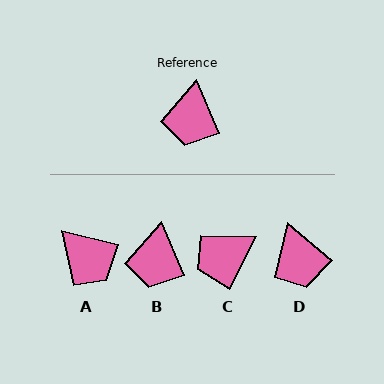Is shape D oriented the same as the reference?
No, it is off by about 27 degrees.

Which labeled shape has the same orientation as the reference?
B.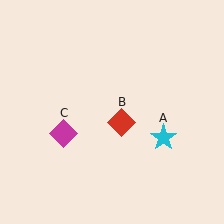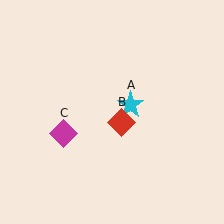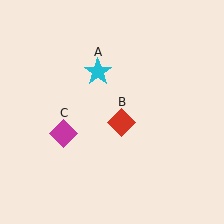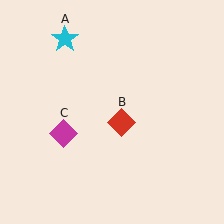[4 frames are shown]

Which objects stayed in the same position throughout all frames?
Red diamond (object B) and magenta diamond (object C) remained stationary.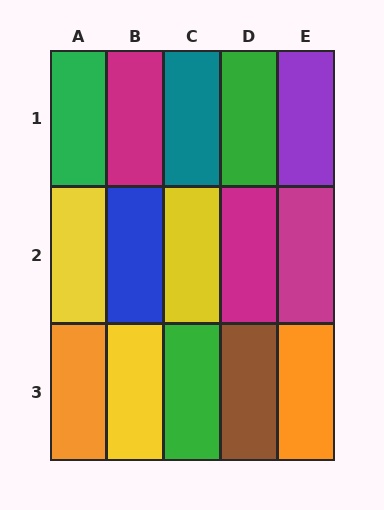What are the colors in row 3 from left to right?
Orange, yellow, green, brown, orange.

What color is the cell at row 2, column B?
Blue.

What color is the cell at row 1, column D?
Green.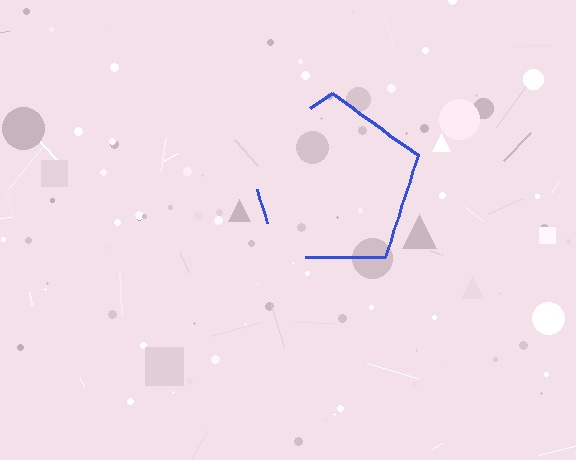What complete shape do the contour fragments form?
The contour fragments form a pentagon.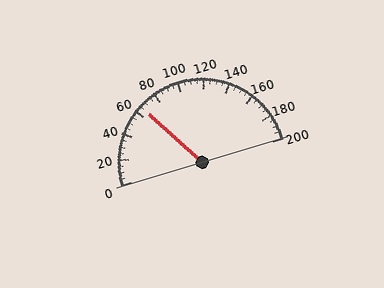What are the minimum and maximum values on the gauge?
The gauge ranges from 0 to 200.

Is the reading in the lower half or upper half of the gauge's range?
The reading is in the lower half of the range (0 to 200).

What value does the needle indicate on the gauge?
The needle indicates approximately 65.